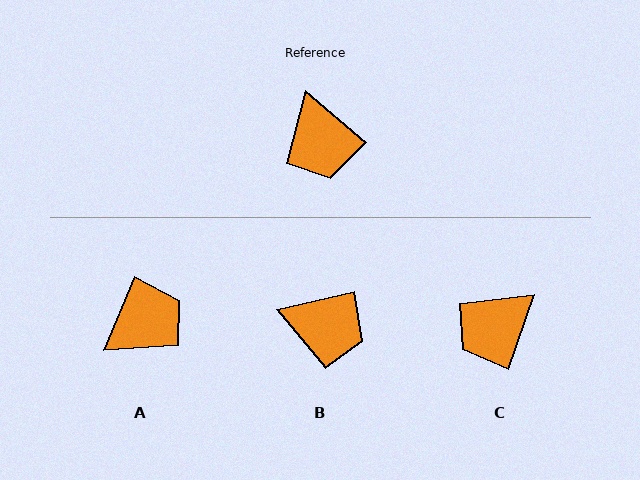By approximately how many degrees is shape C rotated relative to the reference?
Approximately 68 degrees clockwise.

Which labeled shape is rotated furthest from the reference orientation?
A, about 108 degrees away.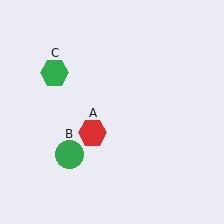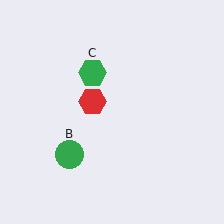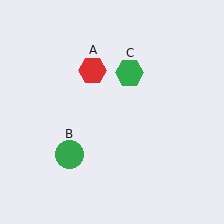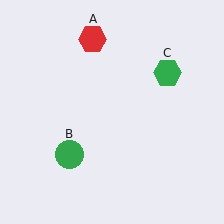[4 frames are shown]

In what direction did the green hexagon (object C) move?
The green hexagon (object C) moved right.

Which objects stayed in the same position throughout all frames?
Green circle (object B) remained stationary.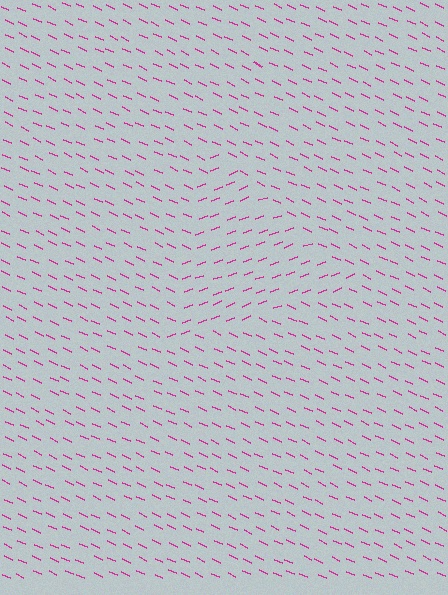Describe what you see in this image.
The image is filled with small magenta line segments. A triangle region in the image has lines oriented differently from the surrounding lines, creating a visible texture boundary.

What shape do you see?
I see a triangle.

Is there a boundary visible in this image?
Yes, there is a texture boundary formed by a change in line orientation.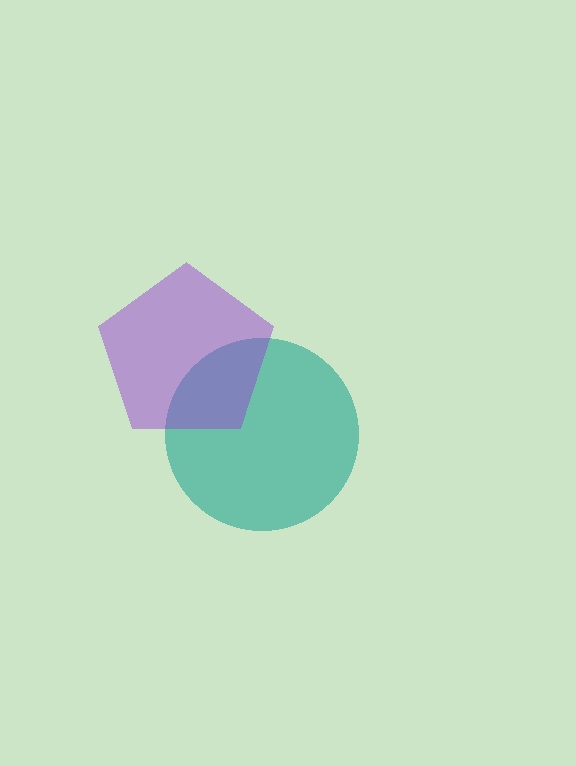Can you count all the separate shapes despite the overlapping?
Yes, there are 2 separate shapes.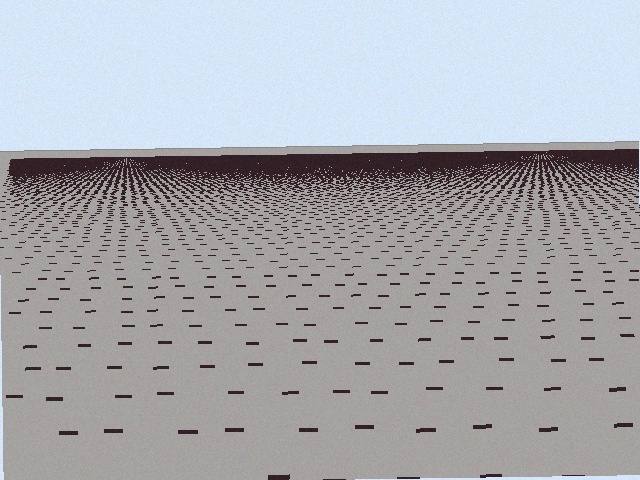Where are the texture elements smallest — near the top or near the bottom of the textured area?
Near the top.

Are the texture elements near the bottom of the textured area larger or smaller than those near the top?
Larger. Near the bottom, elements are closer to the viewer and appear at a bigger on-screen size.